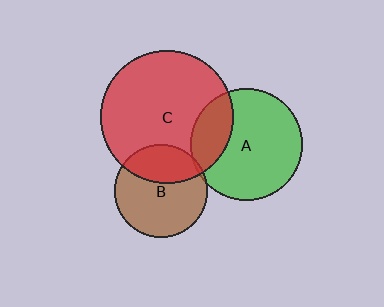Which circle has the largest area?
Circle C (red).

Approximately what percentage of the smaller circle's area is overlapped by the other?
Approximately 30%.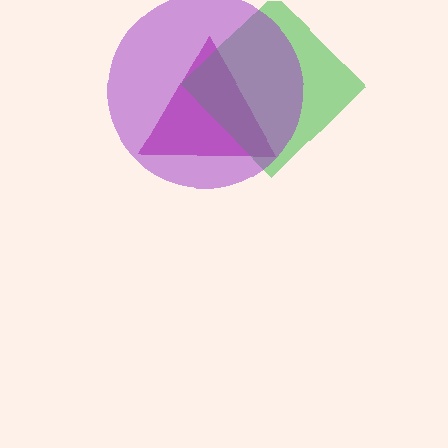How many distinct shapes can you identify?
There are 3 distinct shapes: a magenta triangle, a green diamond, a purple circle.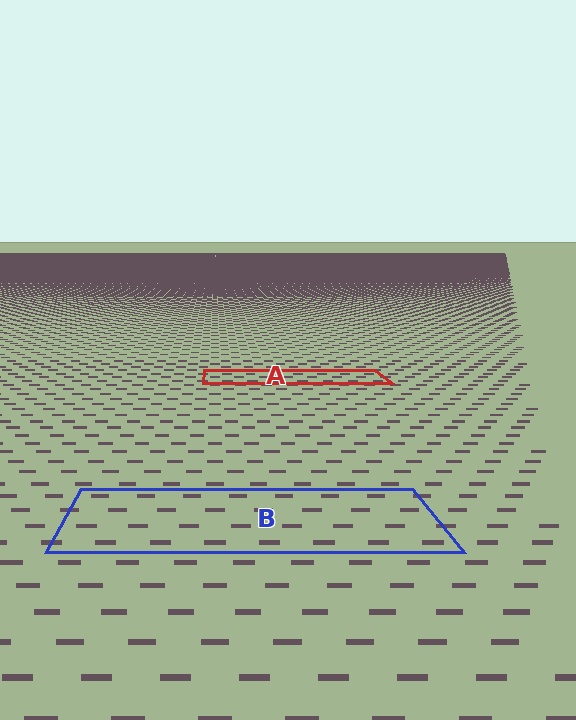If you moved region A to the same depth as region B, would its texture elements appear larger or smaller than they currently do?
They would appear larger. At a closer depth, the same texture elements are projected at a bigger on-screen size.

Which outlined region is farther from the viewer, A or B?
Region A is farther from the viewer — the texture elements inside it appear smaller and more densely packed.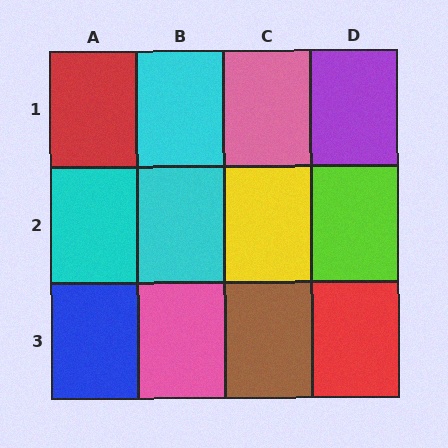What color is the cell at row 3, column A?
Blue.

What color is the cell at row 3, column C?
Brown.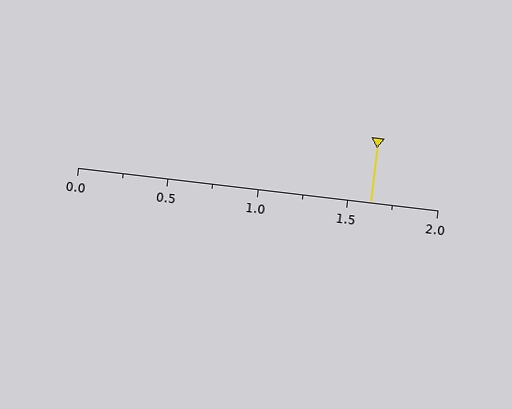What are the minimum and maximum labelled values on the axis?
The axis runs from 0.0 to 2.0.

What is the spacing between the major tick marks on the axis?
The major ticks are spaced 0.5 apart.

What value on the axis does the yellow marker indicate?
The marker indicates approximately 1.62.